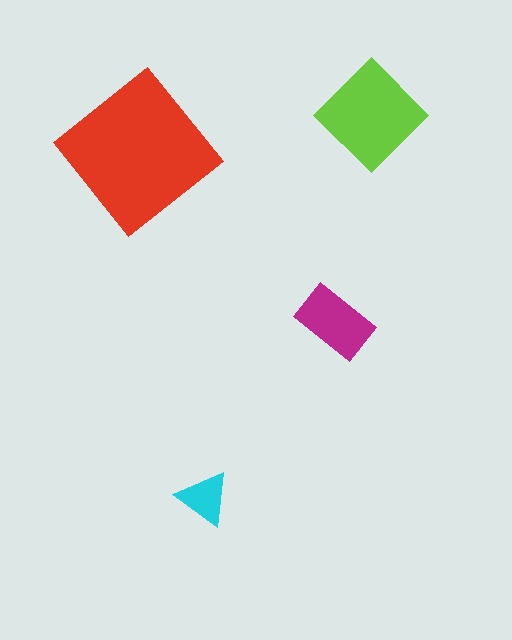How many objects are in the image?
There are 4 objects in the image.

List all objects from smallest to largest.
The cyan triangle, the magenta rectangle, the lime diamond, the red diamond.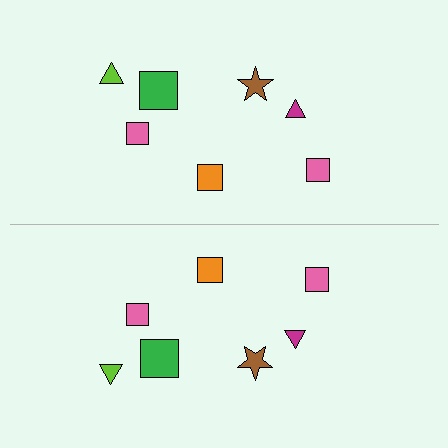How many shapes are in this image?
There are 14 shapes in this image.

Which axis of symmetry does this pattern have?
The pattern has a horizontal axis of symmetry running through the center of the image.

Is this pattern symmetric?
Yes, this pattern has bilateral (reflection) symmetry.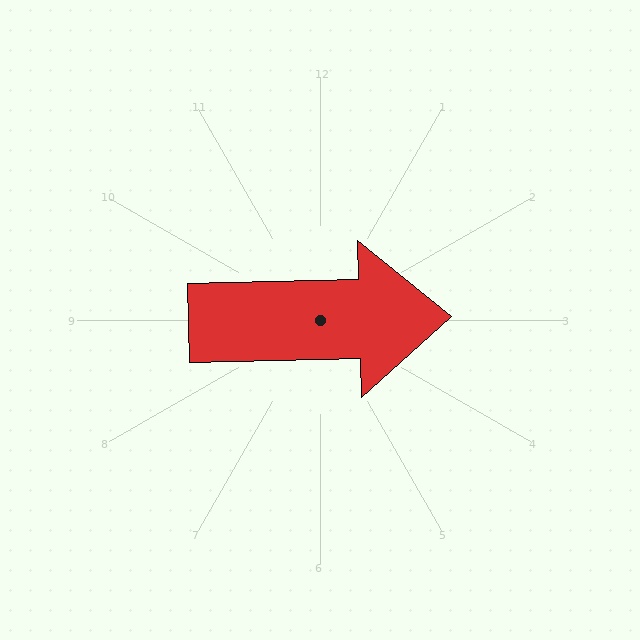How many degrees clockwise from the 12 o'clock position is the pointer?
Approximately 89 degrees.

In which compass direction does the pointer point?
East.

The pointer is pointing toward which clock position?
Roughly 3 o'clock.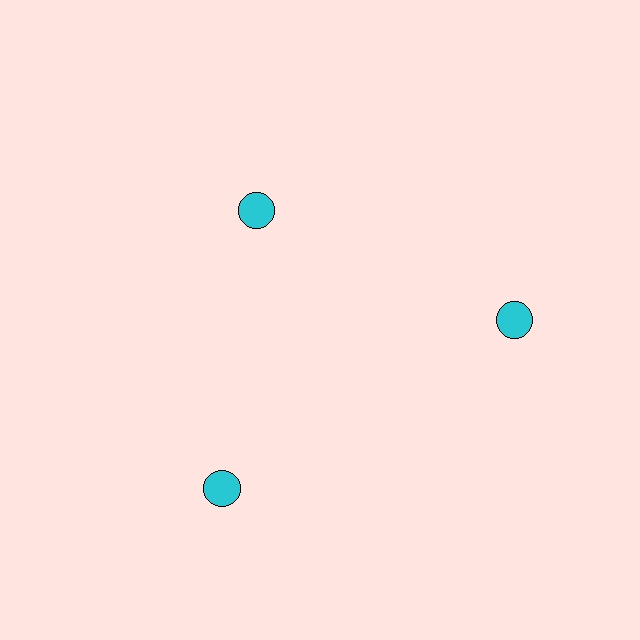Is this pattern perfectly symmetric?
No. The 3 cyan circles are arranged in a ring, but one element near the 11 o'clock position is pulled inward toward the center, breaking the 3-fold rotational symmetry.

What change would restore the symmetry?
The symmetry would be restored by moving it outward, back onto the ring so that all 3 circles sit at equal angles and equal distance from the center.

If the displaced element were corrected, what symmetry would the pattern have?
It would have 3-fold rotational symmetry — the pattern would map onto itself every 120 degrees.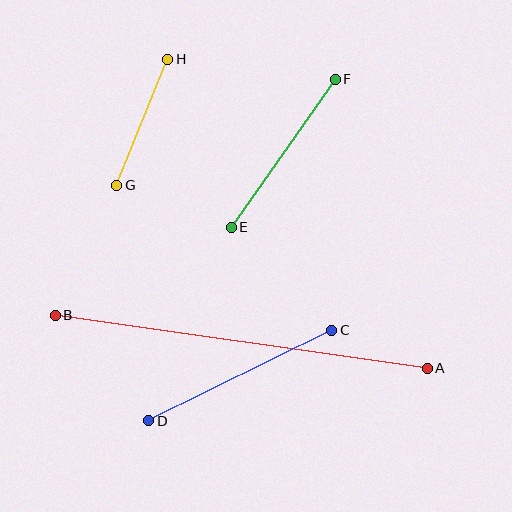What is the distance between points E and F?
The distance is approximately 181 pixels.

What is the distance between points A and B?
The distance is approximately 376 pixels.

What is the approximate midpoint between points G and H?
The midpoint is at approximately (142, 122) pixels.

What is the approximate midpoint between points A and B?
The midpoint is at approximately (241, 342) pixels.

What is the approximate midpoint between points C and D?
The midpoint is at approximately (240, 376) pixels.